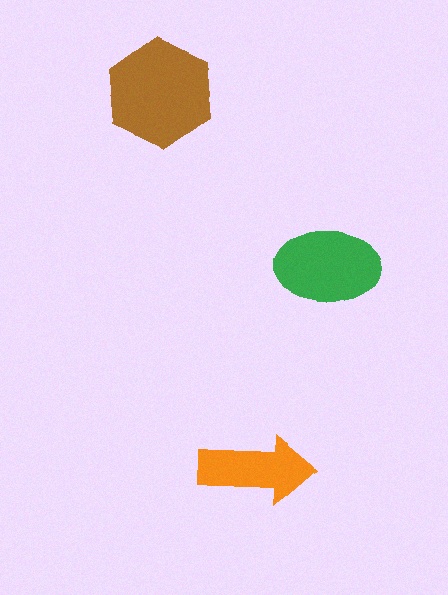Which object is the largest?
The brown hexagon.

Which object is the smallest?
The orange arrow.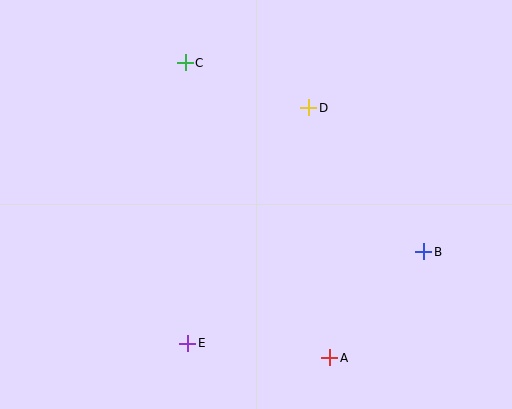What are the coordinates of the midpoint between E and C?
The midpoint between E and C is at (187, 203).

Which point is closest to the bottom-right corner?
Point B is closest to the bottom-right corner.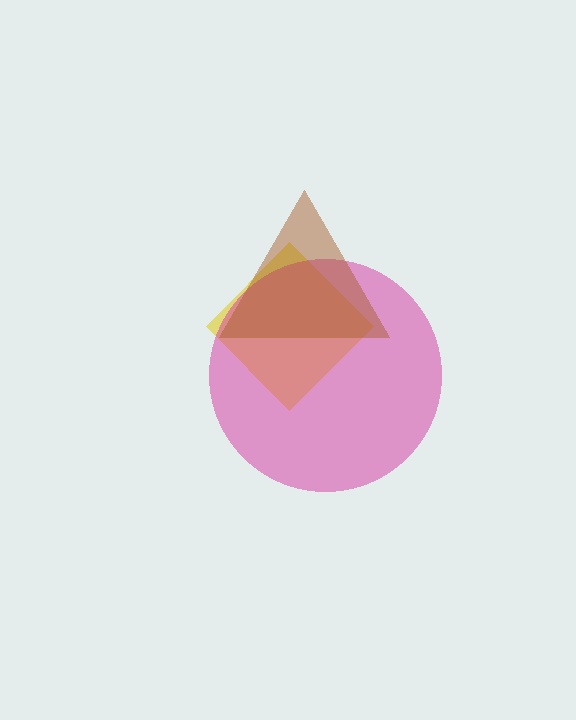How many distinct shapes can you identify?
There are 3 distinct shapes: a yellow diamond, a magenta circle, a brown triangle.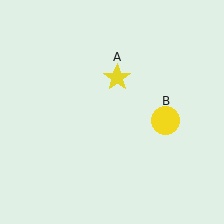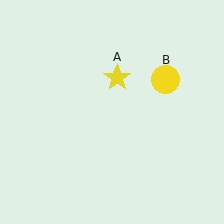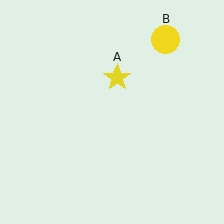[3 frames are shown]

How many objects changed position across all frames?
1 object changed position: yellow circle (object B).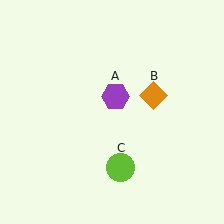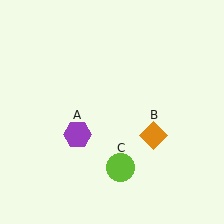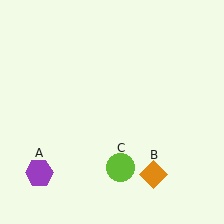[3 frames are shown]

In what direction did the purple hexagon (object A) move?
The purple hexagon (object A) moved down and to the left.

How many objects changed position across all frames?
2 objects changed position: purple hexagon (object A), orange diamond (object B).